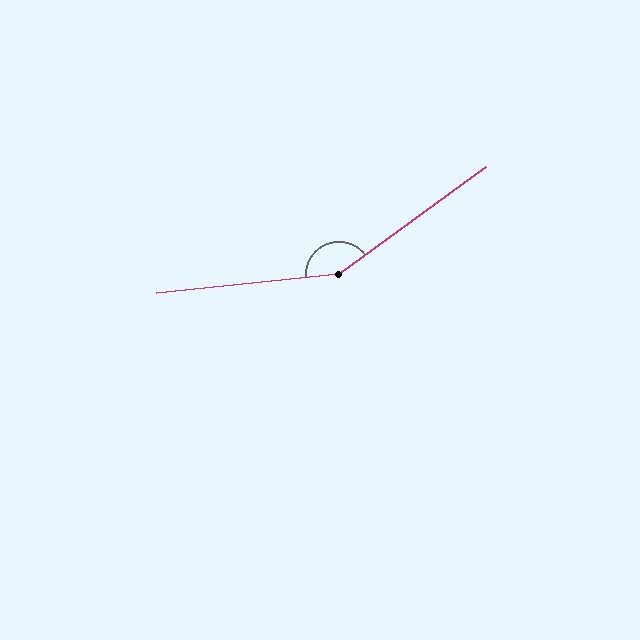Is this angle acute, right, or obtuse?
It is obtuse.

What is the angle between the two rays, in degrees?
Approximately 150 degrees.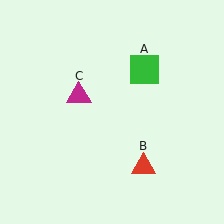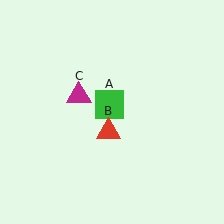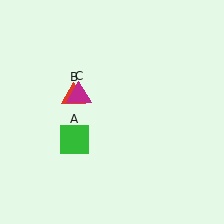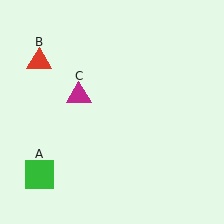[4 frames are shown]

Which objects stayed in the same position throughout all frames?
Magenta triangle (object C) remained stationary.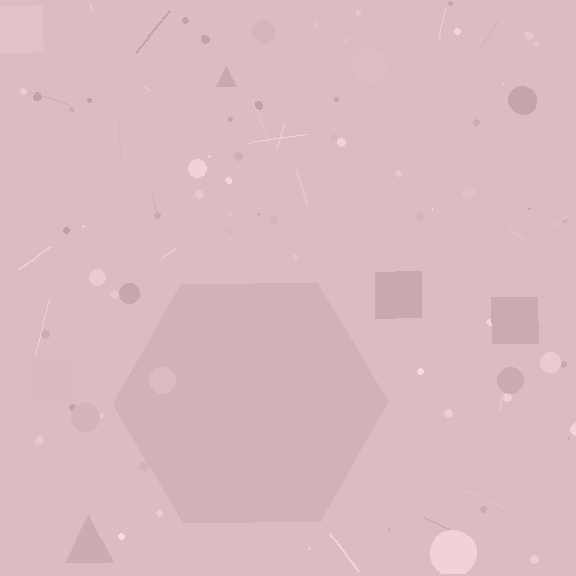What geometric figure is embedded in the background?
A hexagon is embedded in the background.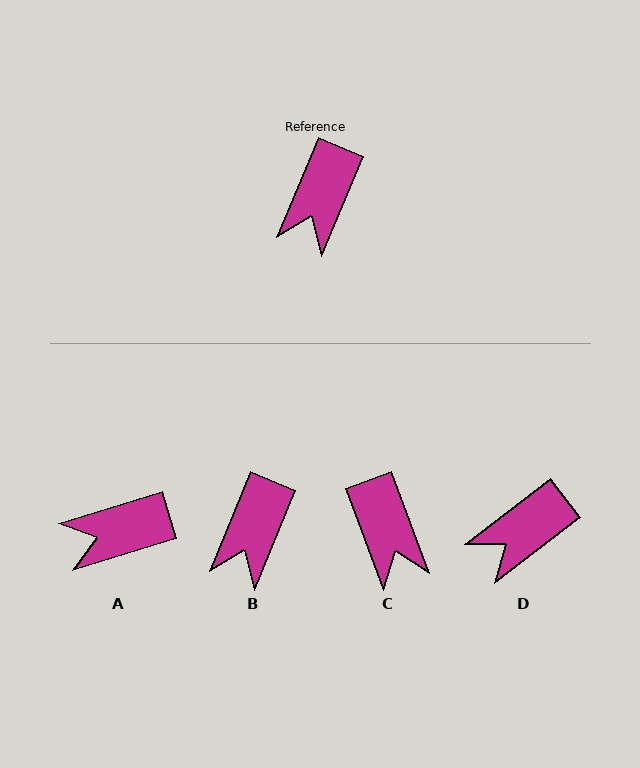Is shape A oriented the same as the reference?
No, it is off by about 50 degrees.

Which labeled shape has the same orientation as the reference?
B.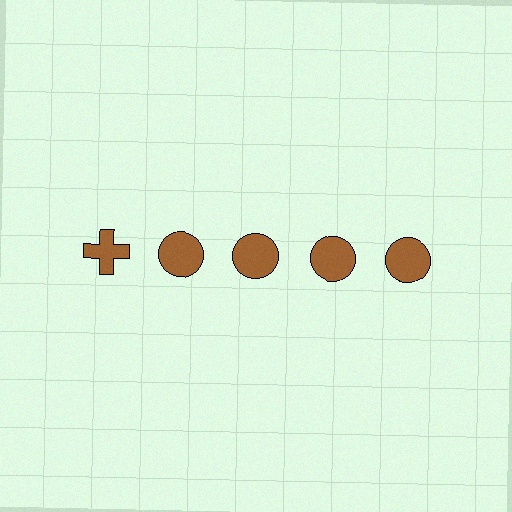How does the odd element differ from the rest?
It has a different shape: cross instead of circle.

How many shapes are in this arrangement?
There are 5 shapes arranged in a grid pattern.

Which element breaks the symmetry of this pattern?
The brown cross in the top row, leftmost column breaks the symmetry. All other shapes are brown circles.